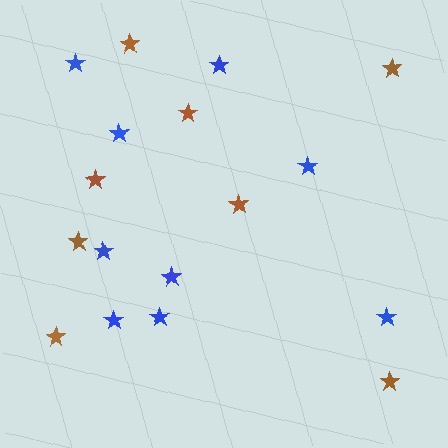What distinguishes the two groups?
There are 2 groups: one group of blue stars (9) and one group of brown stars (8).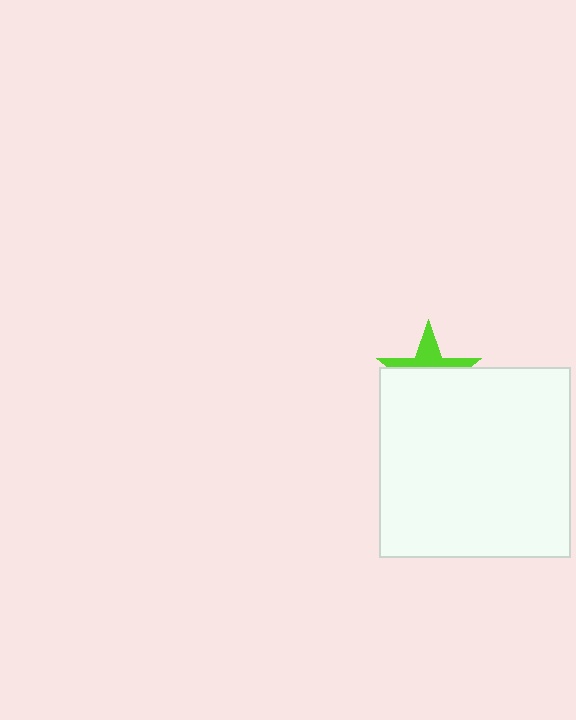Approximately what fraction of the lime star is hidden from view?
Roughly 61% of the lime star is hidden behind the white square.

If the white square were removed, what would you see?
You would see the complete lime star.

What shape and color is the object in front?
The object in front is a white square.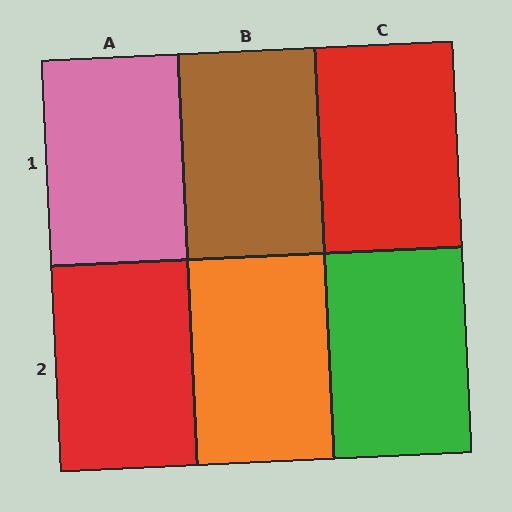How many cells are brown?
1 cell is brown.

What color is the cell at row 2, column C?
Green.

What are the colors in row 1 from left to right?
Pink, brown, red.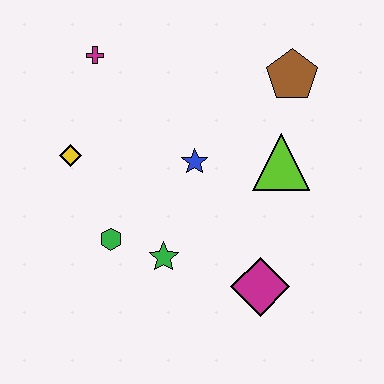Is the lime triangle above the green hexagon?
Yes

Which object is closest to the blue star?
The lime triangle is closest to the blue star.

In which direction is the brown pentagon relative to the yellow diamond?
The brown pentagon is to the right of the yellow diamond.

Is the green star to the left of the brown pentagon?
Yes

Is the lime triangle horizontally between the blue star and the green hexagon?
No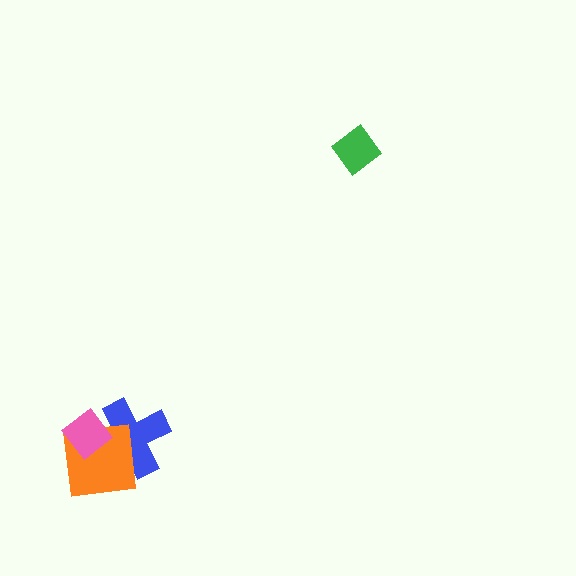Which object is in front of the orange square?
The pink diamond is in front of the orange square.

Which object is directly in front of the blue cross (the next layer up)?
The orange square is directly in front of the blue cross.